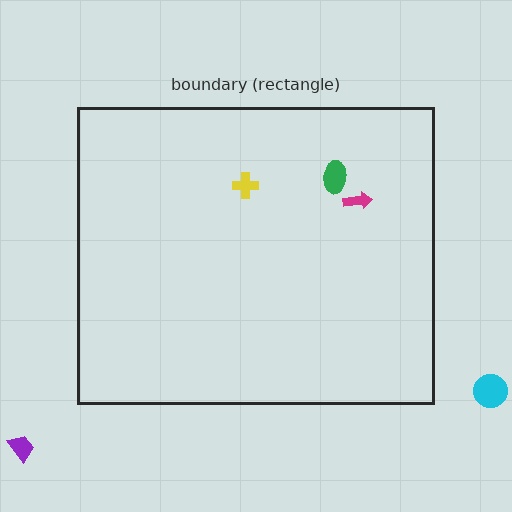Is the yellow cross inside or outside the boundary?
Inside.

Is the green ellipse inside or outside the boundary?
Inside.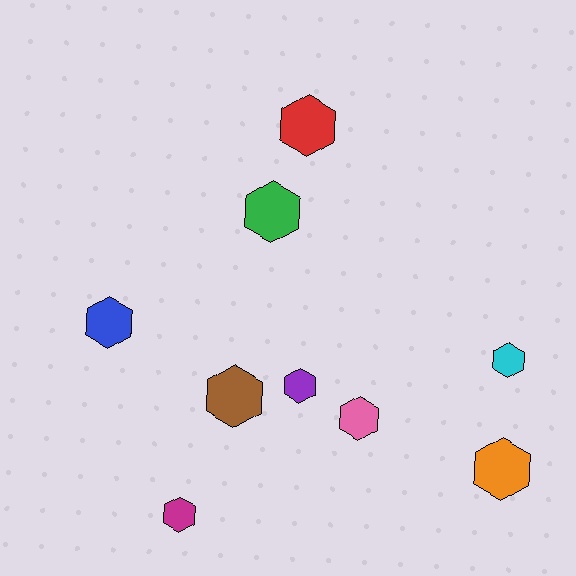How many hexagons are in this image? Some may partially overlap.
There are 9 hexagons.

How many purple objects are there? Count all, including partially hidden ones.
There is 1 purple object.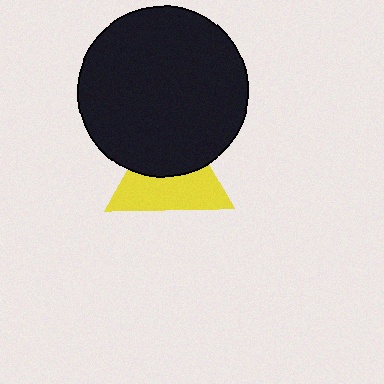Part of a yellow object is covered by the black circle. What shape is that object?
It is a triangle.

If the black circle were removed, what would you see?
You would see the complete yellow triangle.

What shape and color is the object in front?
The object in front is a black circle.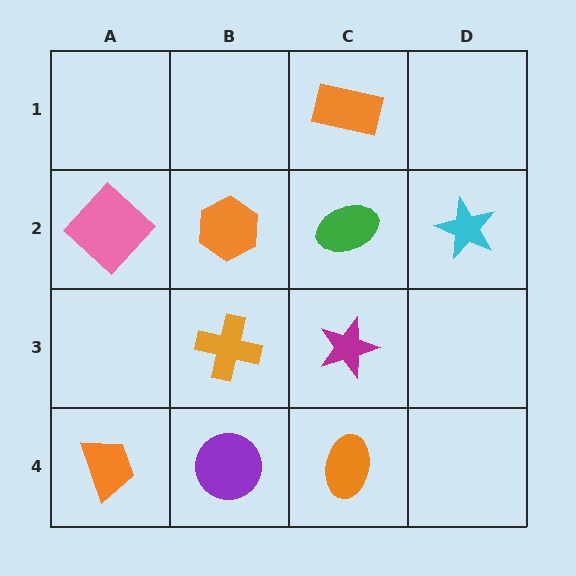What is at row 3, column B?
An orange cross.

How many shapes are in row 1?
1 shape.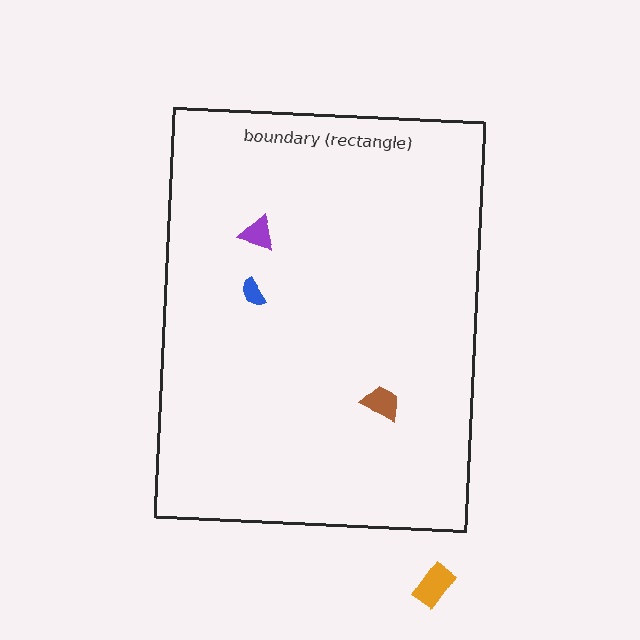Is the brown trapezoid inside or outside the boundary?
Inside.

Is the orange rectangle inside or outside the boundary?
Outside.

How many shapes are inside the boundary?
3 inside, 1 outside.